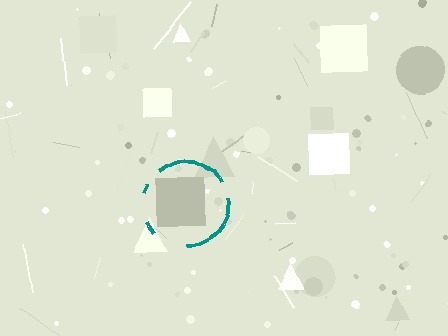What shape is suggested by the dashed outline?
The dashed outline suggests a circle.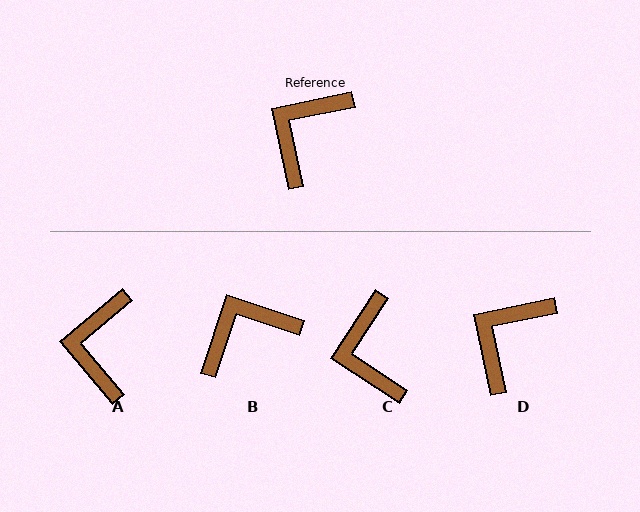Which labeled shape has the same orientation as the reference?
D.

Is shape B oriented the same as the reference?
No, it is off by about 30 degrees.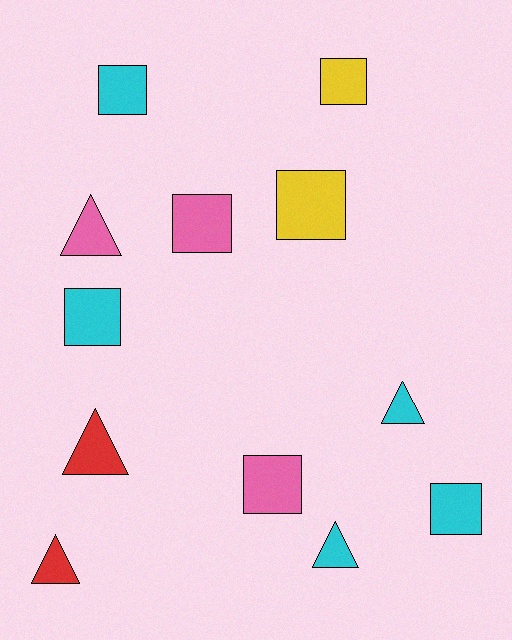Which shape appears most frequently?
Square, with 7 objects.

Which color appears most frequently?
Cyan, with 5 objects.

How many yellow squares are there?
There are 2 yellow squares.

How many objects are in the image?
There are 12 objects.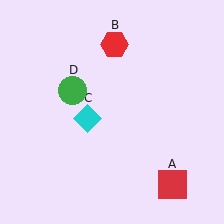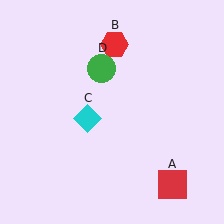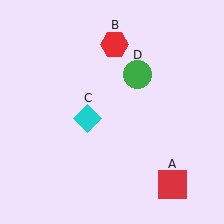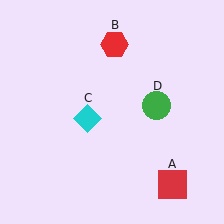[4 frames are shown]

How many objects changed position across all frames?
1 object changed position: green circle (object D).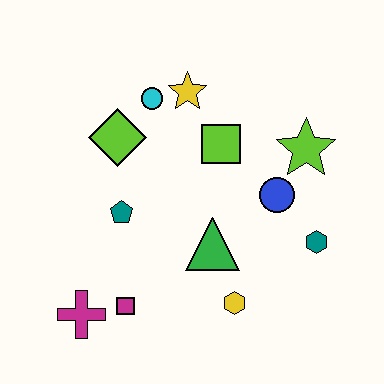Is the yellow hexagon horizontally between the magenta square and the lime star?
Yes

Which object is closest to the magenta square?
The magenta cross is closest to the magenta square.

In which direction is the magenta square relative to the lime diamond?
The magenta square is below the lime diamond.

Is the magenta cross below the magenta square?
Yes